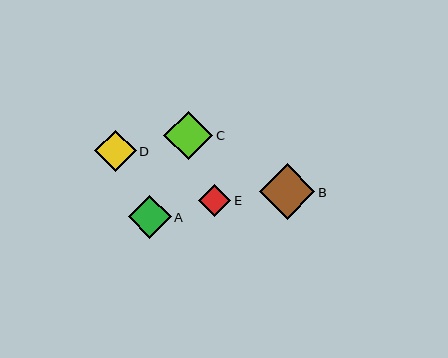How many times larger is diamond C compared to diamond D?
Diamond C is approximately 1.2 times the size of diamond D.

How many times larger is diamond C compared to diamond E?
Diamond C is approximately 1.5 times the size of diamond E.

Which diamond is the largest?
Diamond B is the largest with a size of approximately 55 pixels.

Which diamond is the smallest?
Diamond E is the smallest with a size of approximately 32 pixels.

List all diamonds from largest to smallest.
From largest to smallest: B, C, A, D, E.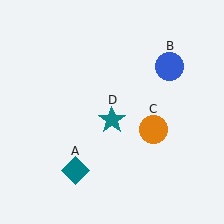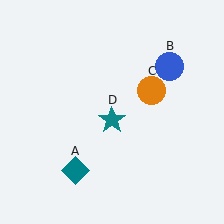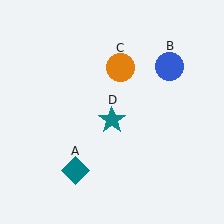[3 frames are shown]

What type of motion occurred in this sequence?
The orange circle (object C) rotated counterclockwise around the center of the scene.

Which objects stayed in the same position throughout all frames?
Teal diamond (object A) and blue circle (object B) and teal star (object D) remained stationary.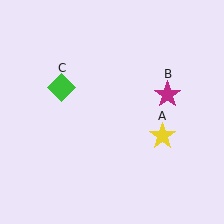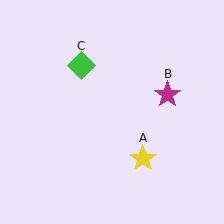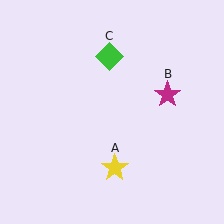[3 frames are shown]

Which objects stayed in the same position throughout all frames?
Magenta star (object B) remained stationary.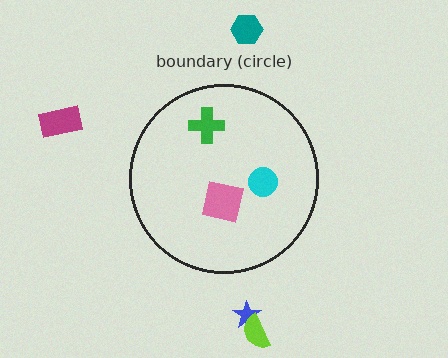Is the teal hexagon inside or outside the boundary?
Outside.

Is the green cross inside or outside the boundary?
Inside.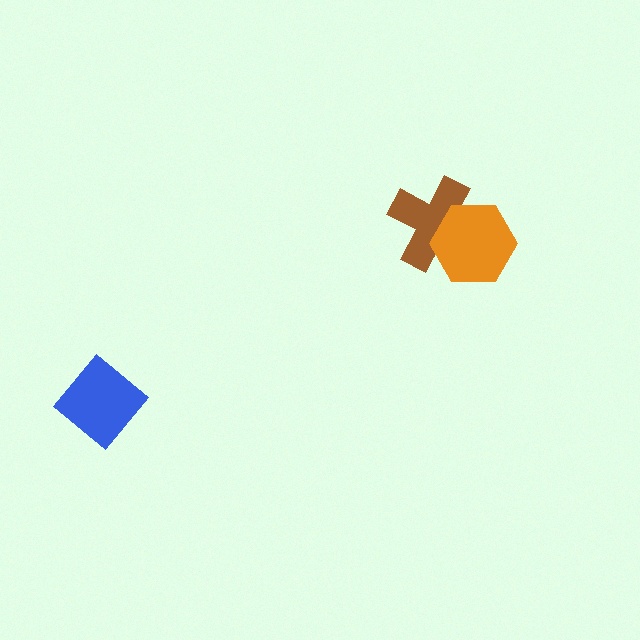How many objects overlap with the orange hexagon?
1 object overlaps with the orange hexagon.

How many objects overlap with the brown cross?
1 object overlaps with the brown cross.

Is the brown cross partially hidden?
Yes, it is partially covered by another shape.